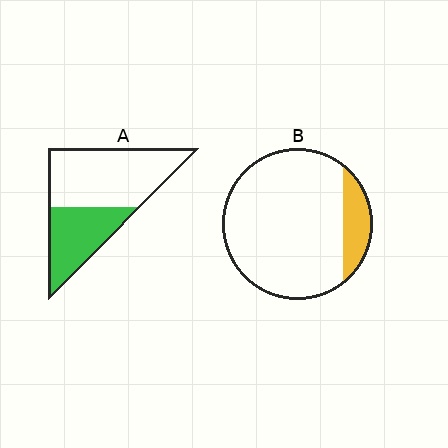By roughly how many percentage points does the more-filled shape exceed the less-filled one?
By roughly 25 percentage points (A over B).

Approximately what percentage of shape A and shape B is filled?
A is approximately 40% and B is approximately 15%.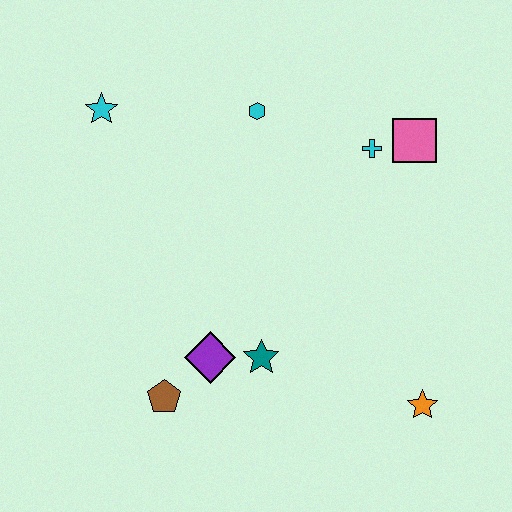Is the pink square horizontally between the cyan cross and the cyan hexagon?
No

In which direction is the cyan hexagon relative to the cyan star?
The cyan hexagon is to the right of the cyan star.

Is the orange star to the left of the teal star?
No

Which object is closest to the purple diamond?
The teal star is closest to the purple diamond.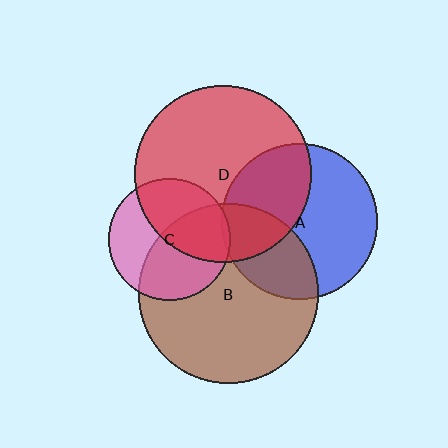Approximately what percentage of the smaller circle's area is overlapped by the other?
Approximately 50%.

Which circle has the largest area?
Circle B (brown).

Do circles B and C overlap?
Yes.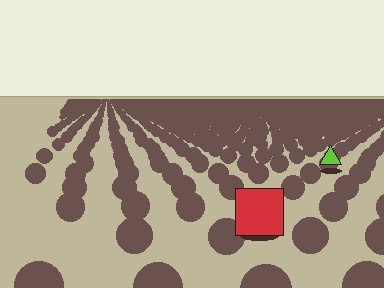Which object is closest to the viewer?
The red square is closest. The texture marks near it are larger and more spread out.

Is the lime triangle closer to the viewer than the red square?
No. The red square is closer — you can tell from the texture gradient: the ground texture is coarser near it.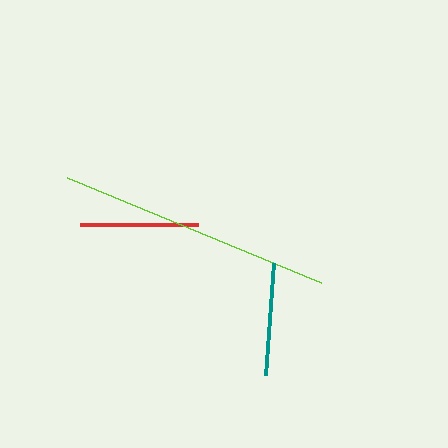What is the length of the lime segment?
The lime segment is approximately 274 pixels long.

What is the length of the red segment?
The red segment is approximately 118 pixels long.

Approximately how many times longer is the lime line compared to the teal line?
The lime line is approximately 2.4 times the length of the teal line.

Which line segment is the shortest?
The teal line is the shortest at approximately 113 pixels.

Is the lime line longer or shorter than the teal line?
The lime line is longer than the teal line.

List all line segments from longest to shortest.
From longest to shortest: lime, red, teal.